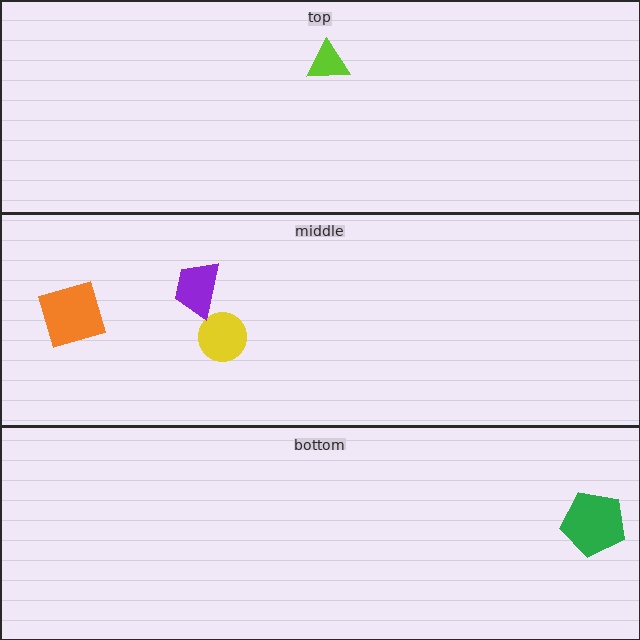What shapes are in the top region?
The lime triangle.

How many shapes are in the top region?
1.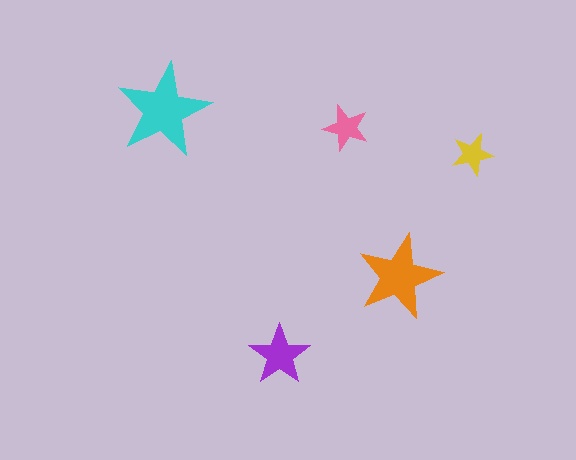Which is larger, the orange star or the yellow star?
The orange one.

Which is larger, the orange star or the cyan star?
The cyan one.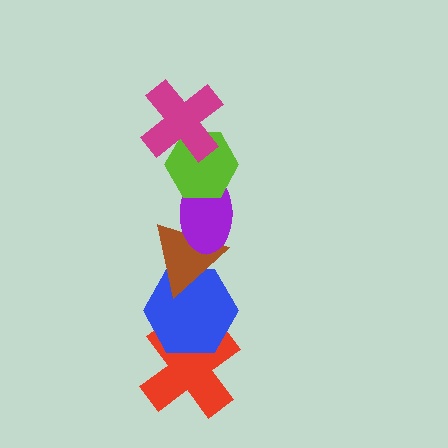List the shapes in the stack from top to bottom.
From top to bottom: the magenta cross, the lime hexagon, the purple ellipse, the brown triangle, the blue hexagon, the red cross.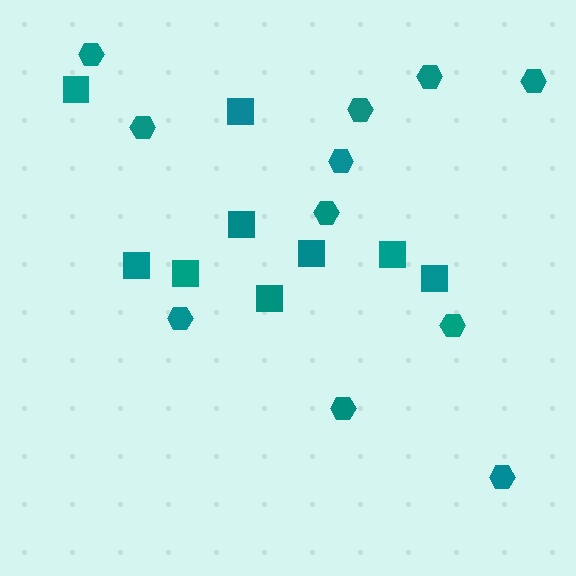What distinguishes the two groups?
There are 2 groups: one group of squares (9) and one group of hexagons (11).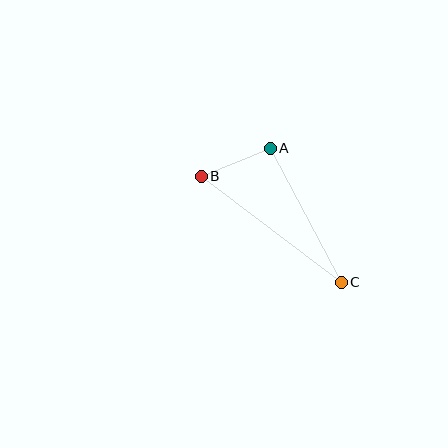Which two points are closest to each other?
Points A and B are closest to each other.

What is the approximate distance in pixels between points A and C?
The distance between A and C is approximately 152 pixels.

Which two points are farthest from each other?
Points B and C are farthest from each other.